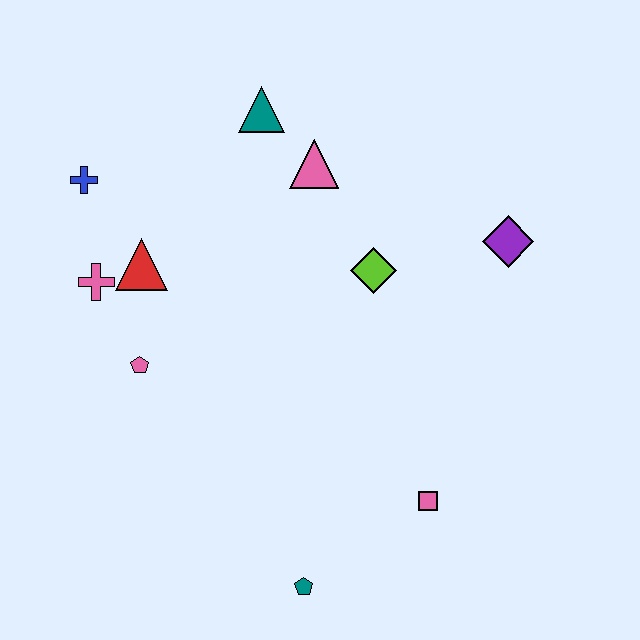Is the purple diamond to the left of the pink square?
No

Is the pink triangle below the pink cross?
No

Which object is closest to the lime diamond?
The pink triangle is closest to the lime diamond.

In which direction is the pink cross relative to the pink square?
The pink cross is to the left of the pink square.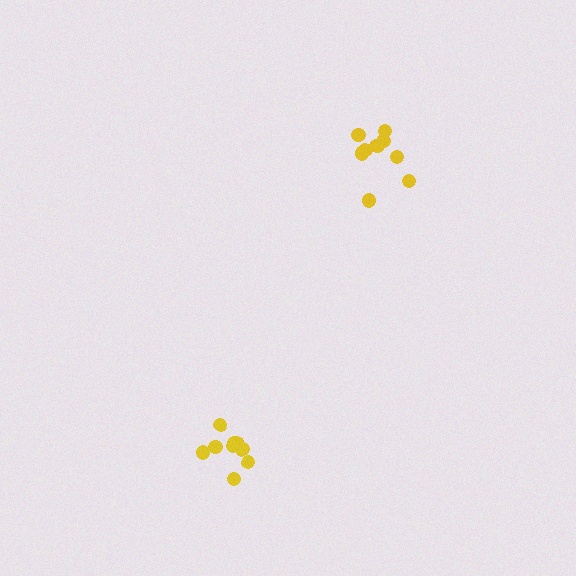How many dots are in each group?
Group 1: 9 dots, Group 2: 9 dots (18 total).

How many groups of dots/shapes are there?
There are 2 groups.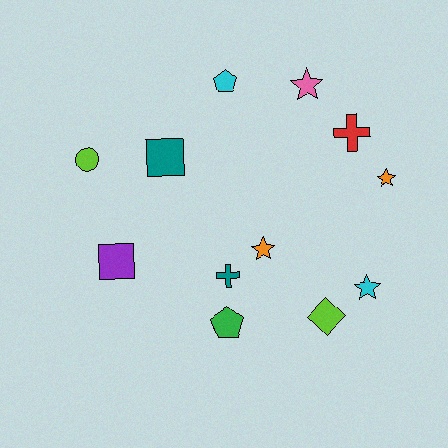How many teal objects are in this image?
There are 2 teal objects.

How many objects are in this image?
There are 12 objects.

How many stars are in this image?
There are 4 stars.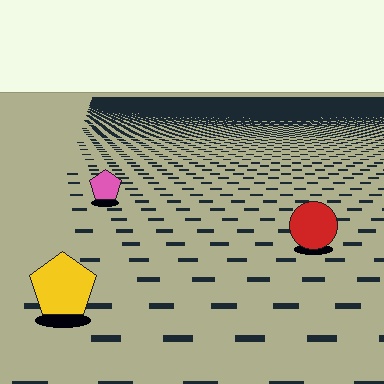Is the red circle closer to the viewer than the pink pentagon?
Yes. The red circle is closer — you can tell from the texture gradient: the ground texture is coarser near it.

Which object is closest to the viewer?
The yellow pentagon is closest. The texture marks near it are larger and more spread out.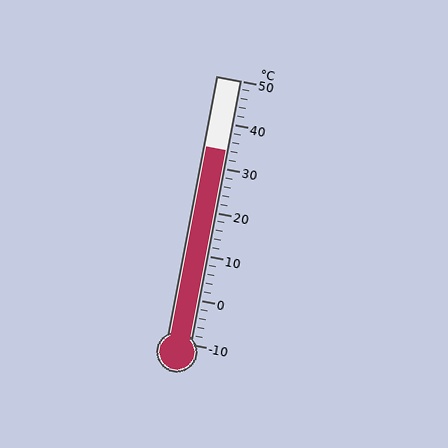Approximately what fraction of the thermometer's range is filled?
The thermometer is filled to approximately 75% of its range.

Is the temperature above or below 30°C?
The temperature is above 30°C.